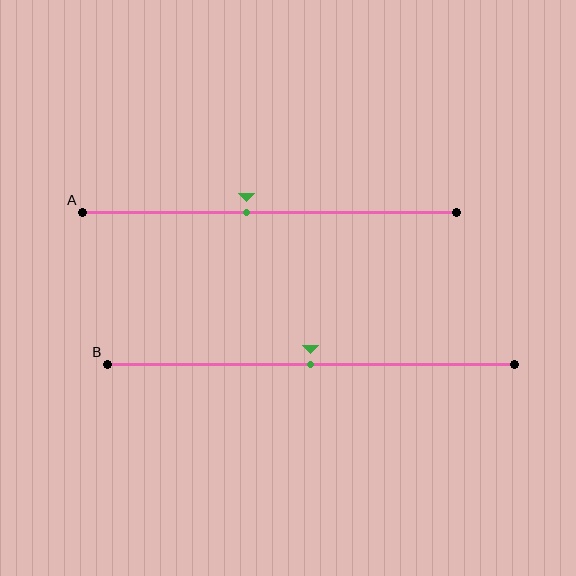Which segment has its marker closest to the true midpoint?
Segment B has its marker closest to the true midpoint.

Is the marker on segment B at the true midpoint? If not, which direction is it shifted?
Yes, the marker on segment B is at the true midpoint.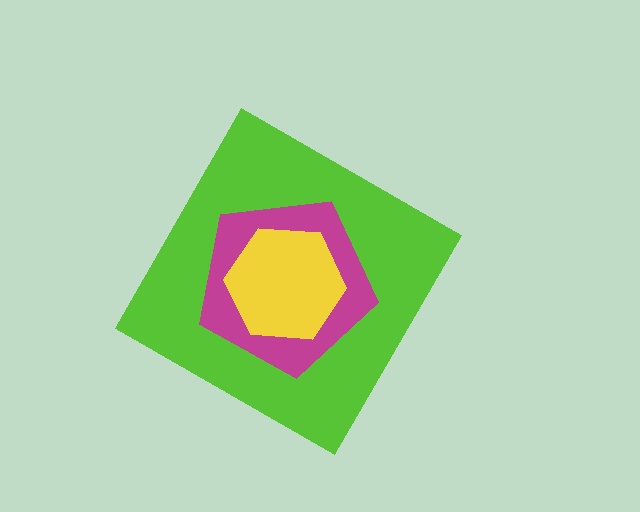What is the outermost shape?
The lime diamond.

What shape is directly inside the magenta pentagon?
The yellow hexagon.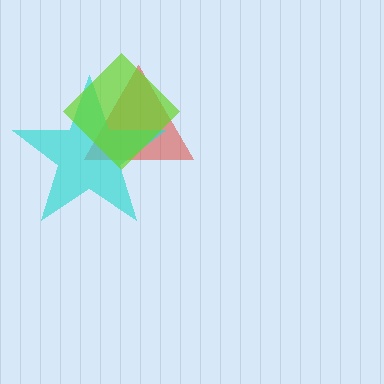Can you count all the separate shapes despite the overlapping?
Yes, there are 3 separate shapes.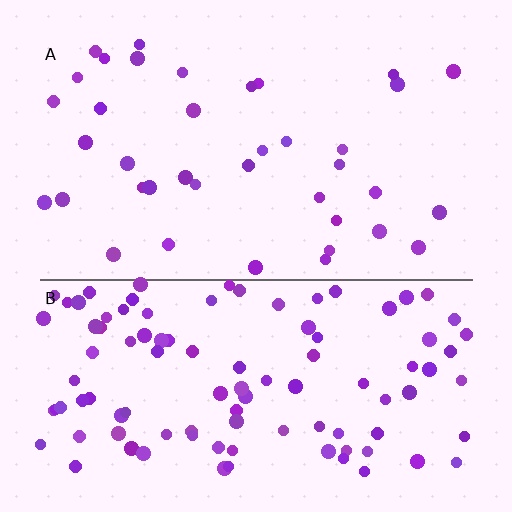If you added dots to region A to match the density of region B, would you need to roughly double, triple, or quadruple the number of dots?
Approximately triple.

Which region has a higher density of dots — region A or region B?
B (the bottom).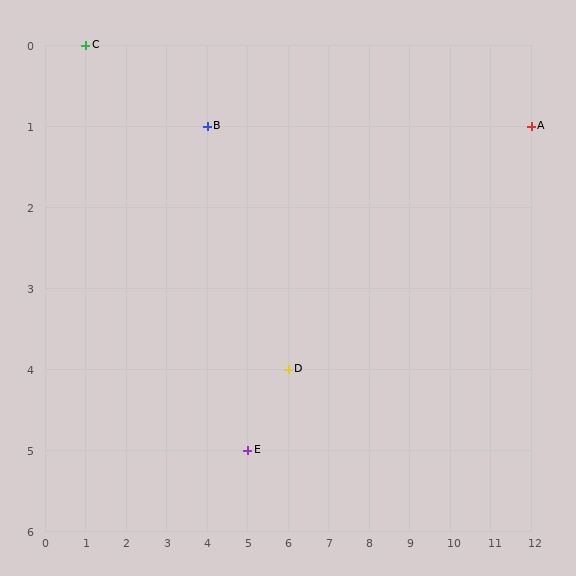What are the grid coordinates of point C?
Point C is at grid coordinates (1, 0).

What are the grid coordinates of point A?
Point A is at grid coordinates (12, 1).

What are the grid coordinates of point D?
Point D is at grid coordinates (6, 4).